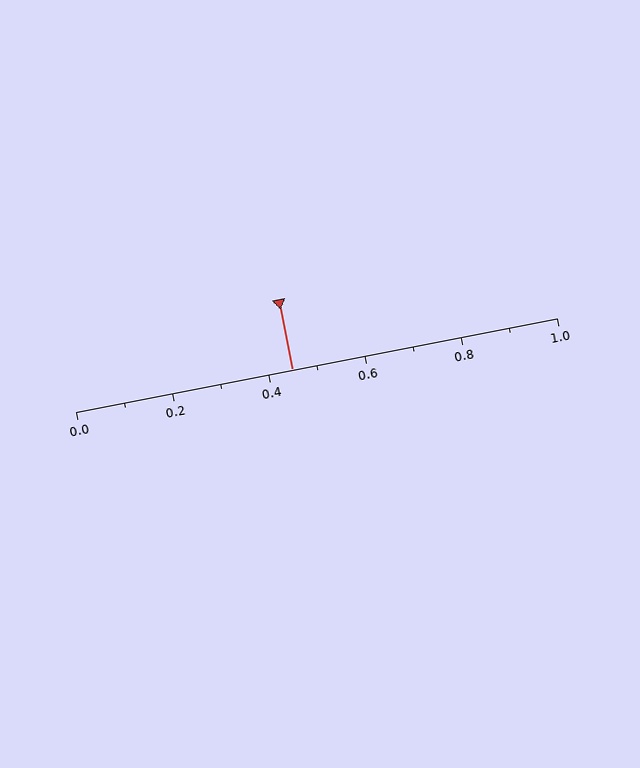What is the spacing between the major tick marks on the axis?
The major ticks are spaced 0.2 apart.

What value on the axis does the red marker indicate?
The marker indicates approximately 0.45.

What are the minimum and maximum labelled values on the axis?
The axis runs from 0.0 to 1.0.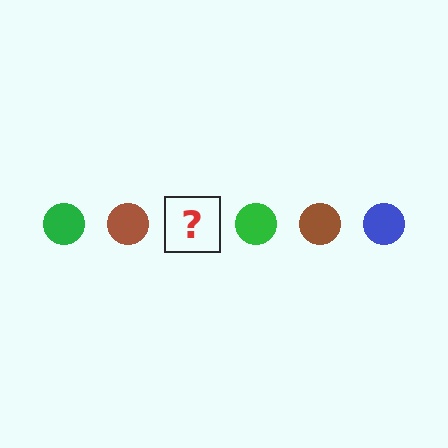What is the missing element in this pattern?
The missing element is a blue circle.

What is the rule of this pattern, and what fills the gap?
The rule is that the pattern cycles through green, brown, blue circles. The gap should be filled with a blue circle.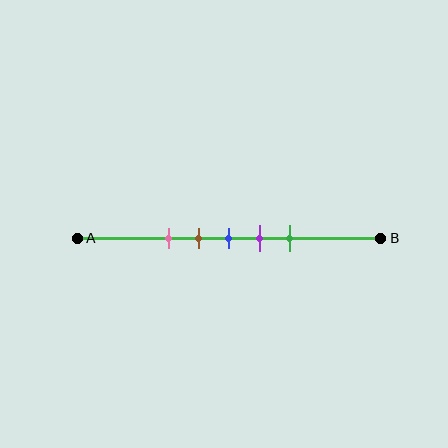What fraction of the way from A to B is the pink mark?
The pink mark is approximately 30% (0.3) of the way from A to B.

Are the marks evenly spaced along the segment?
Yes, the marks are approximately evenly spaced.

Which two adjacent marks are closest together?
The brown and blue marks are the closest adjacent pair.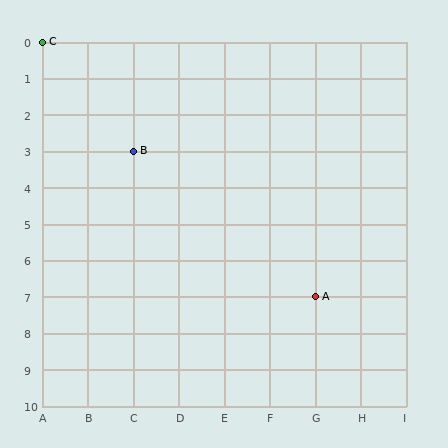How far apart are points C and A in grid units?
Points C and A are 6 columns and 7 rows apart (about 9.2 grid units diagonally).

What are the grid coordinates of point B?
Point B is at grid coordinates (C, 3).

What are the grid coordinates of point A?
Point A is at grid coordinates (G, 7).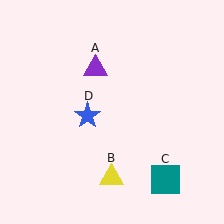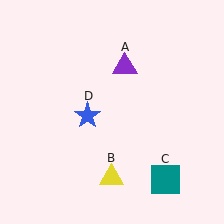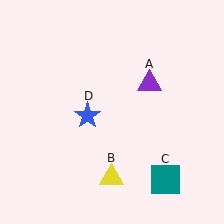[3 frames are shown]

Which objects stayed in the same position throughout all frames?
Yellow triangle (object B) and teal square (object C) and blue star (object D) remained stationary.